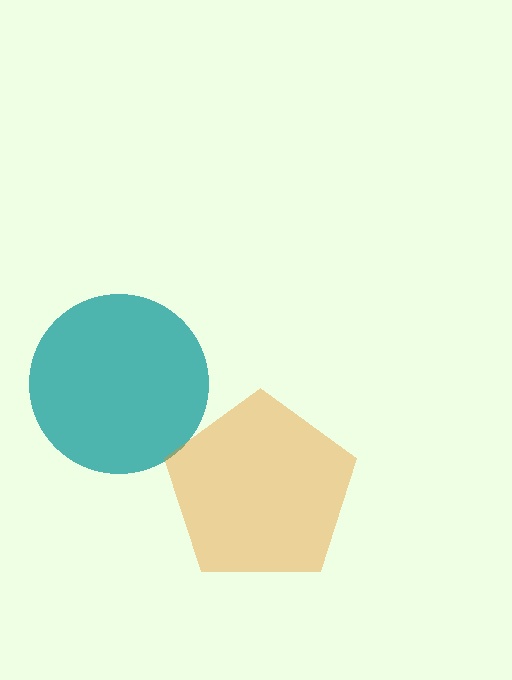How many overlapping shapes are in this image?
There are 2 overlapping shapes in the image.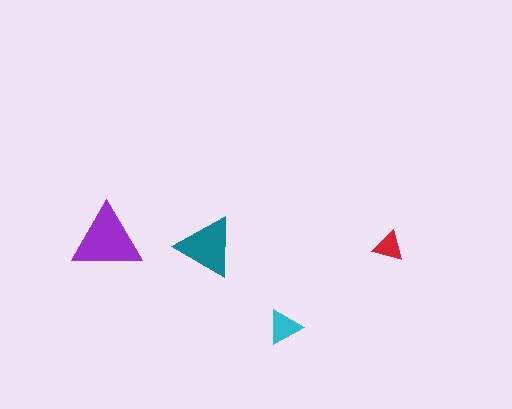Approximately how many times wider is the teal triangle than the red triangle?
About 2 times wider.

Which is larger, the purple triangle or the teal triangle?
The purple one.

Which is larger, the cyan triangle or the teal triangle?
The teal one.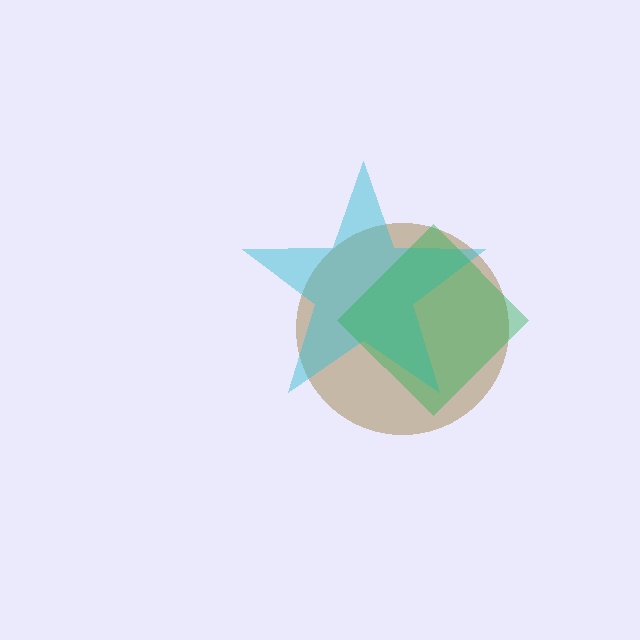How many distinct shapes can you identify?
There are 3 distinct shapes: a brown circle, a cyan star, a green diamond.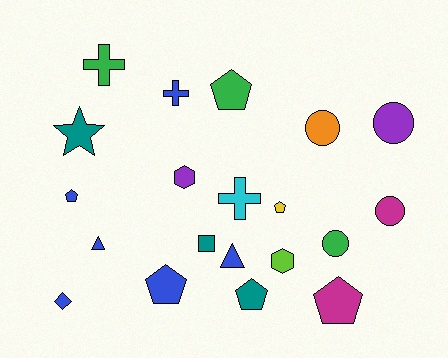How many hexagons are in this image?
There are 2 hexagons.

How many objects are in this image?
There are 20 objects.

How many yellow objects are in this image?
There is 1 yellow object.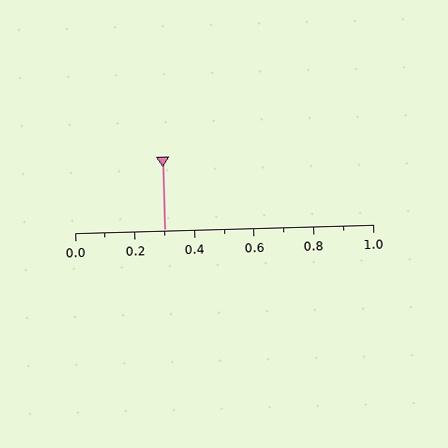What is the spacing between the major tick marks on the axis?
The major ticks are spaced 0.2 apart.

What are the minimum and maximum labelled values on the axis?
The axis runs from 0.0 to 1.0.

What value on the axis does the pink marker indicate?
The marker indicates approximately 0.3.